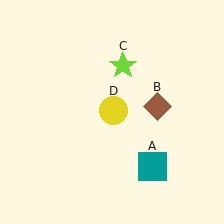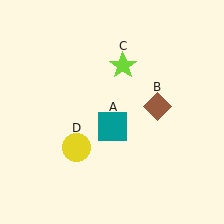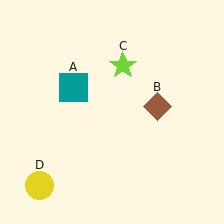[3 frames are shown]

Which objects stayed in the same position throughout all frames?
Brown diamond (object B) and lime star (object C) remained stationary.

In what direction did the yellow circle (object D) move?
The yellow circle (object D) moved down and to the left.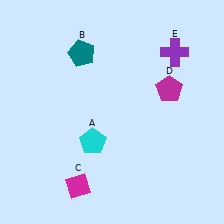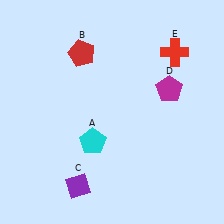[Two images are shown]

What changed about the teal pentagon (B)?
In Image 1, B is teal. In Image 2, it changed to red.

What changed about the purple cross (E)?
In Image 1, E is purple. In Image 2, it changed to red.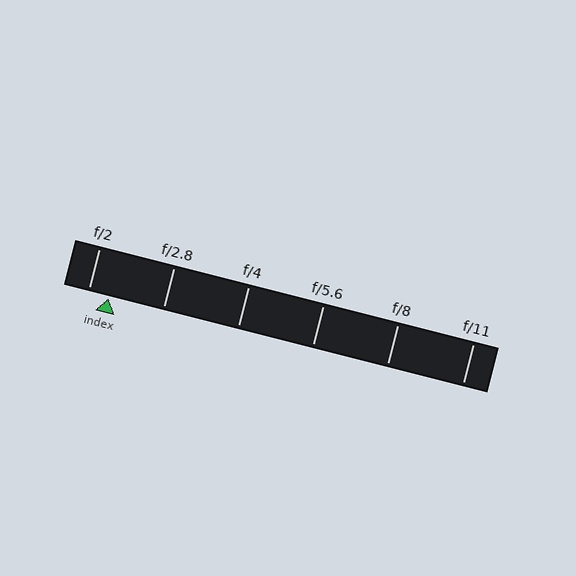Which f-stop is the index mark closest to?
The index mark is closest to f/2.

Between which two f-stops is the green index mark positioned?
The index mark is between f/2 and f/2.8.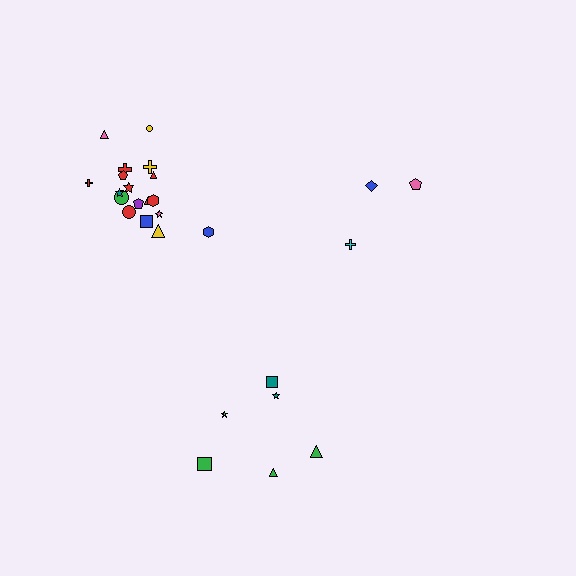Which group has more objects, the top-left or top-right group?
The top-left group.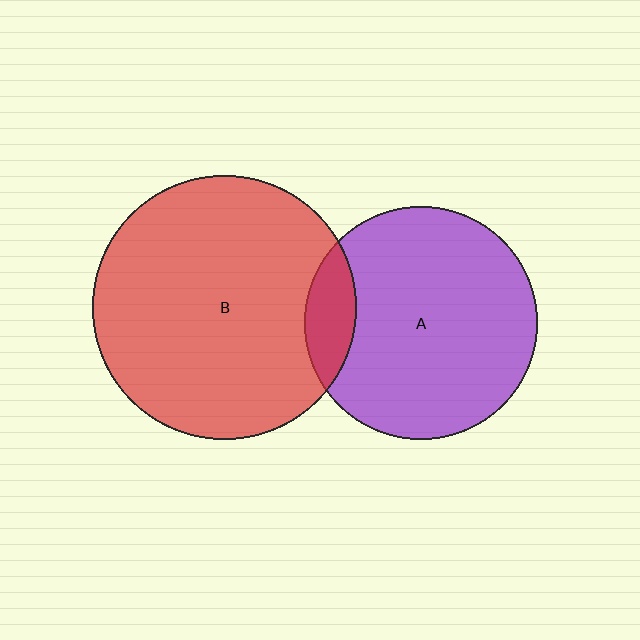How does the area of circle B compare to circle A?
Approximately 1.3 times.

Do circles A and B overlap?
Yes.